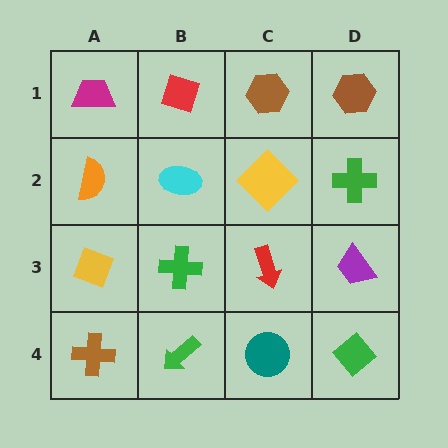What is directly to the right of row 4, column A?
A green arrow.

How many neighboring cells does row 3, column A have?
3.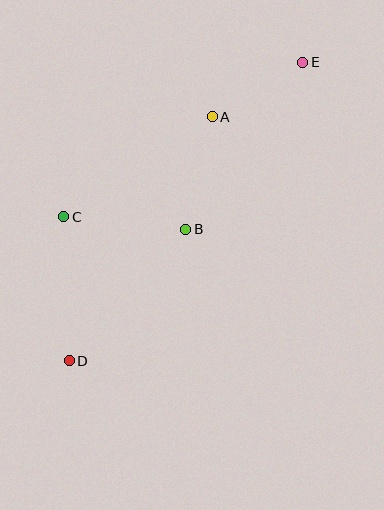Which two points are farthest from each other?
Points D and E are farthest from each other.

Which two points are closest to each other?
Points A and E are closest to each other.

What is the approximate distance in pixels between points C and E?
The distance between C and E is approximately 285 pixels.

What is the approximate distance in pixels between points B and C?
The distance between B and C is approximately 123 pixels.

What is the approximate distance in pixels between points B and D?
The distance between B and D is approximately 176 pixels.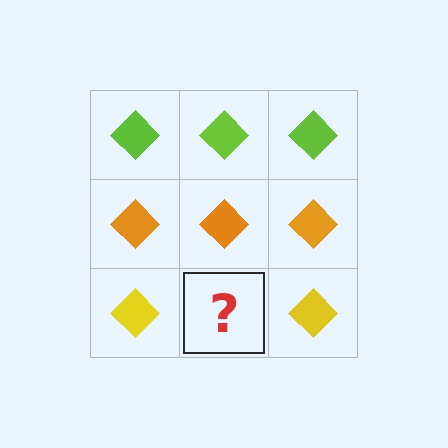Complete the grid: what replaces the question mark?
The question mark should be replaced with a yellow diamond.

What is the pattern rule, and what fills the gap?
The rule is that each row has a consistent color. The gap should be filled with a yellow diamond.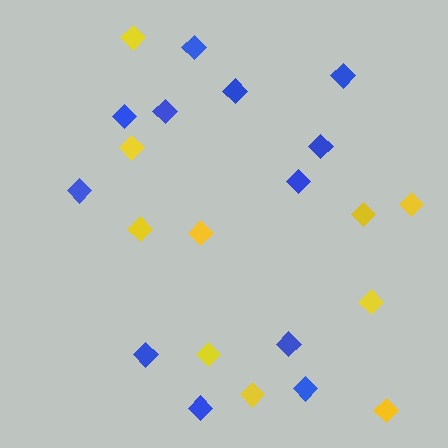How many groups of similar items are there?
There are 2 groups: one group of blue diamonds (12) and one group of yellow diamonds (10).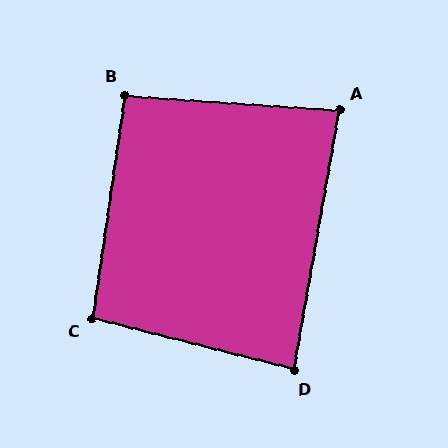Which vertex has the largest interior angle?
C, at approximately 96 degrees.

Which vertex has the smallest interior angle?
A, at approximately 84 degrees.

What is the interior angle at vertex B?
Approximately 94 degrees (approximately right).